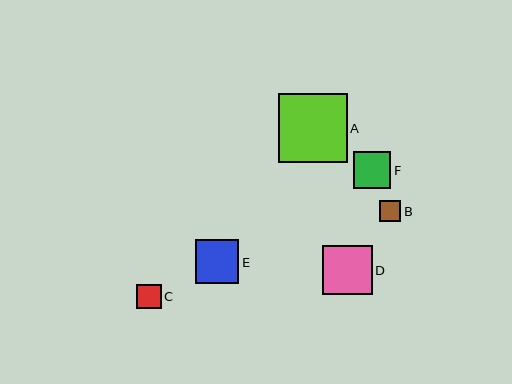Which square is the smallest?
Square B is the smallest with a size of approximately 21 pixels.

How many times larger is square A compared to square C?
Square A is approximately 2.9 times the size of square C.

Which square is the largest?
Square A is the largest with a size of approximately 69 pixels.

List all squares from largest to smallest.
From largest to smallest: A, D, E, F, C, B.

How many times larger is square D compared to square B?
Square D is approximately 2.4 times the size of square B.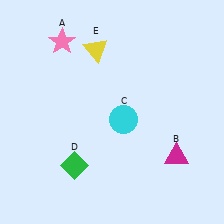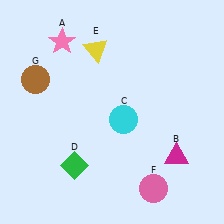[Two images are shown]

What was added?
A pink circle (F), a brown circle (G) were added in Image 2.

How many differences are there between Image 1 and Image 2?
There are 2 differences between the two images.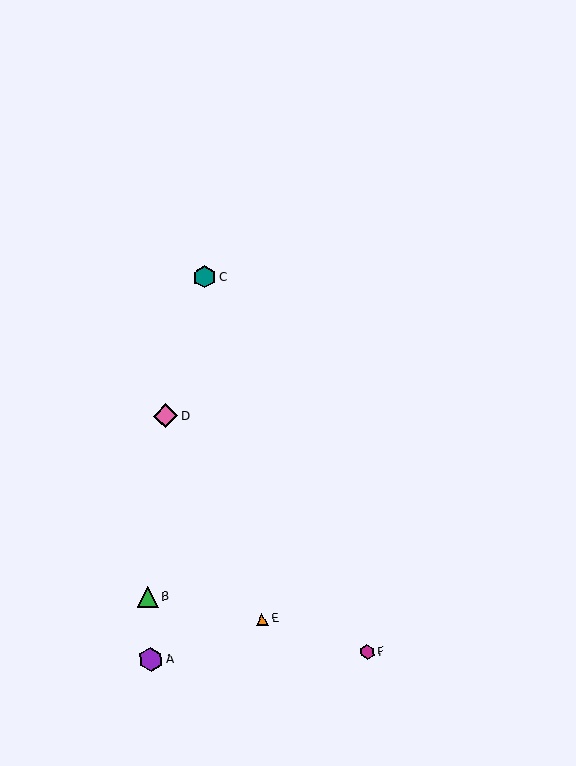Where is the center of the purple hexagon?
The center of the purple hexagon is at (151, 660).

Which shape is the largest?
The purple hexagon (labeled A) is the largest.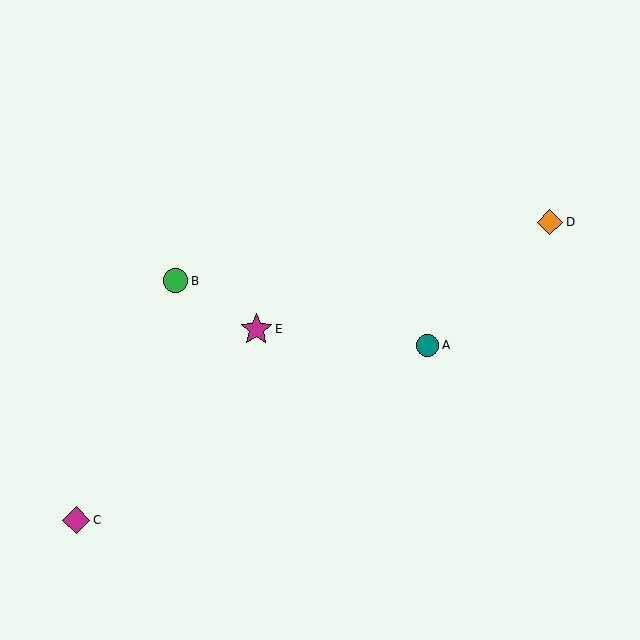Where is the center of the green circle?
The center of the green circle is at (176, 281).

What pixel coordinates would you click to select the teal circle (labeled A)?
Click at (428, 345) to select the teal circle A.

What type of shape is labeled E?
Shape E is a magenta star.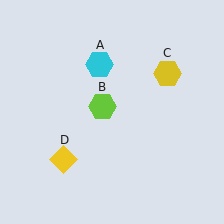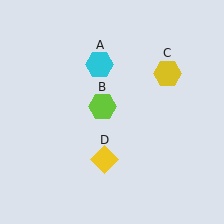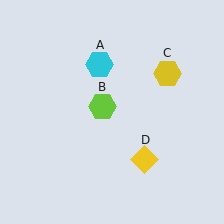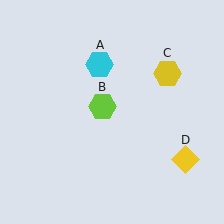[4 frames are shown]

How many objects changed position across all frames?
1 object changed position: yellow diamond (object D).